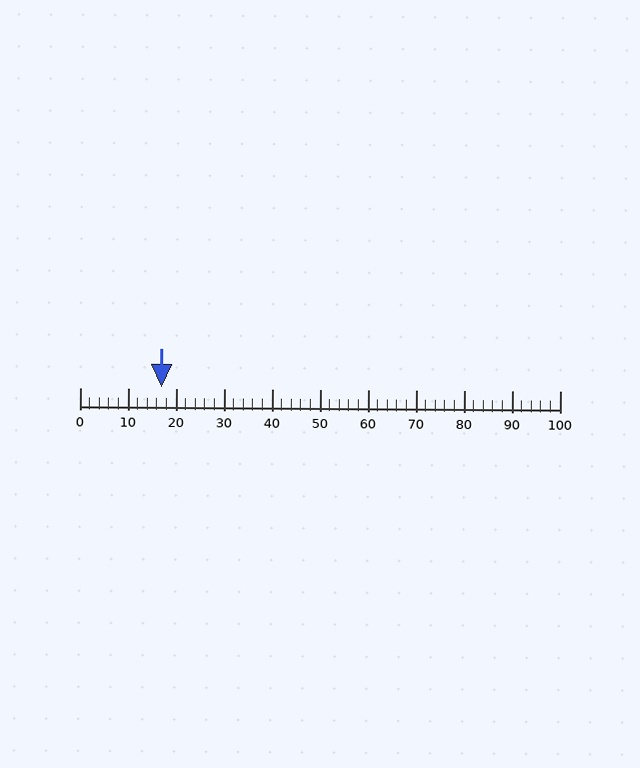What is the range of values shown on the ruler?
The ruler shows values from 0 to 100.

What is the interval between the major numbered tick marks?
The major tick marks are spaced 10 units apart.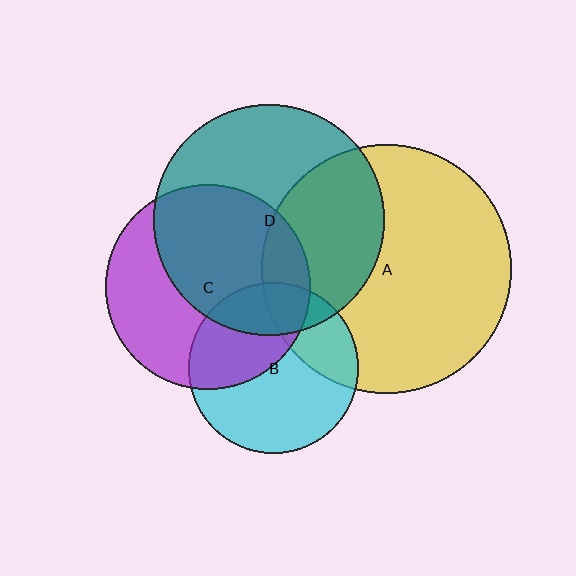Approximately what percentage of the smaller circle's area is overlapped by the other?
Approximately 40%.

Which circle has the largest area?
Circle A (yellow).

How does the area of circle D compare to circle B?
Approximately 1.8 times.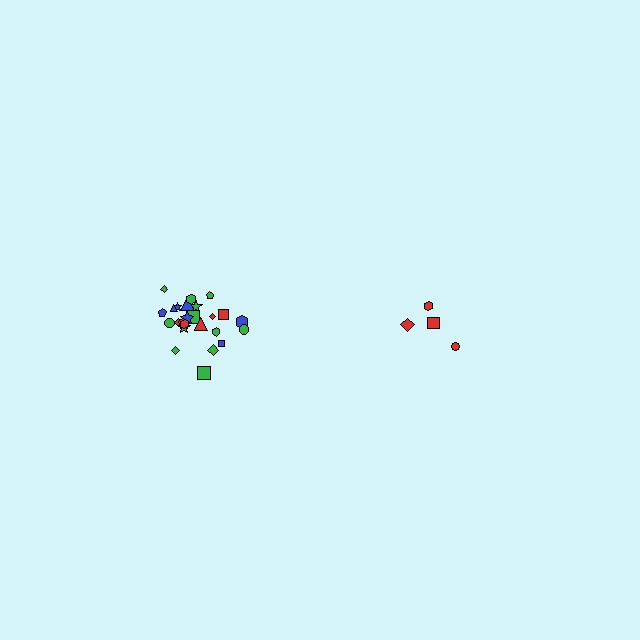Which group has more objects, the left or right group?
The left group.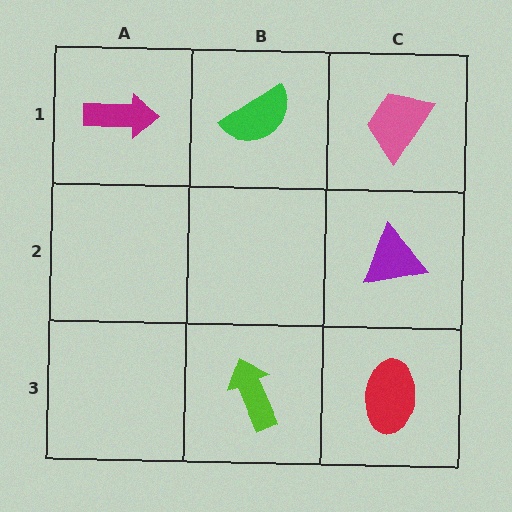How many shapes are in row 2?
1 shape.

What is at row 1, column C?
A pink trapezoid.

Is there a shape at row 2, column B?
No, that cell is empty.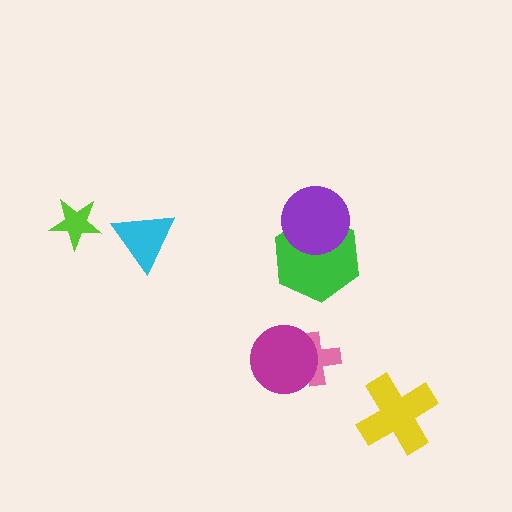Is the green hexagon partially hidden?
Yes, it is partially covered by another shape.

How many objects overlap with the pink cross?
1 object overlaps with the pink cross.